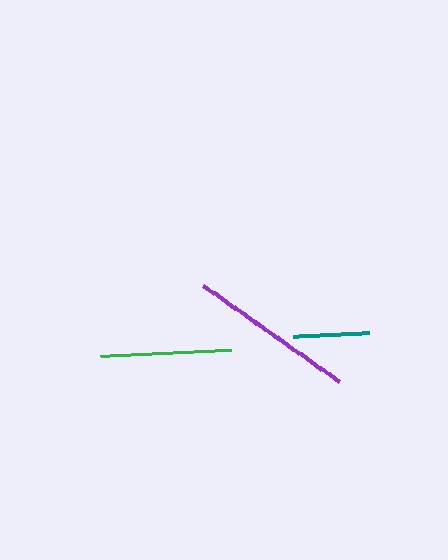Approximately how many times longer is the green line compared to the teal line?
The green line is approximately 1.7 times the length of the teal line.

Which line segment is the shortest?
The teal line is the shortest at approximately 76 pixels.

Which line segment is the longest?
The purple line is the longest at approximately 166 pixels.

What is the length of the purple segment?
The purple segment is approximately 166 pixels long.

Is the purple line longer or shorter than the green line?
The purple line is longer than the green line.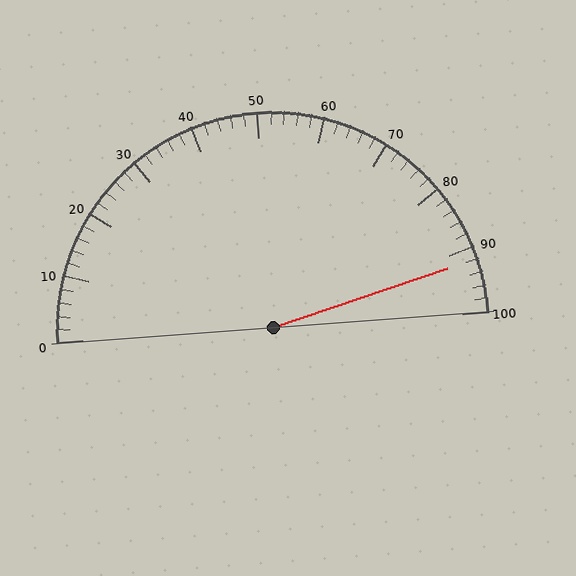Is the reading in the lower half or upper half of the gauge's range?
The reading is in the upper half of the range (0 to 100).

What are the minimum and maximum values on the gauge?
The gauge ranges from 0 to 100.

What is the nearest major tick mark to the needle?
The nearest major tick mark is 90.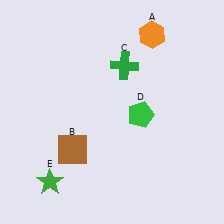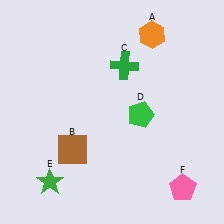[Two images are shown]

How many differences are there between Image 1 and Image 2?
There is 1 difference between the two images.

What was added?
A pink pentagon (F) was added in Image 2.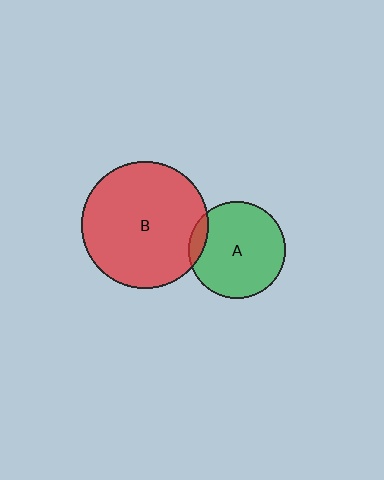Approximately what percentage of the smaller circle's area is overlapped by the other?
Approximately 10%.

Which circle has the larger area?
Circle B (red).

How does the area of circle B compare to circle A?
Approximately 1.7 times.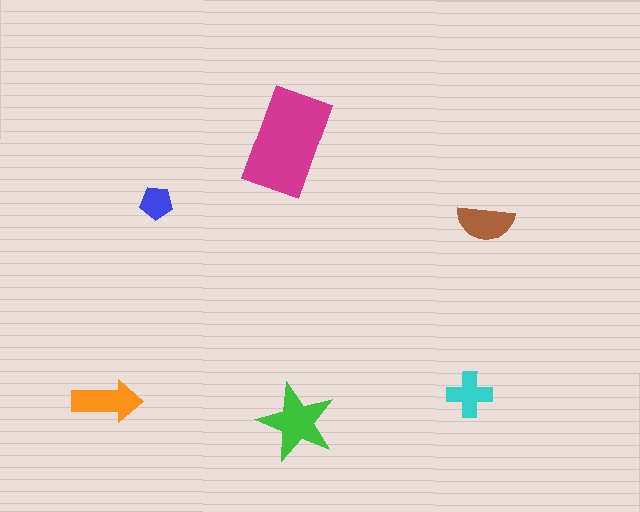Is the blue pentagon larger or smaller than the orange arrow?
Smaller.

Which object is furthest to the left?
The orange arrow is leftmost.